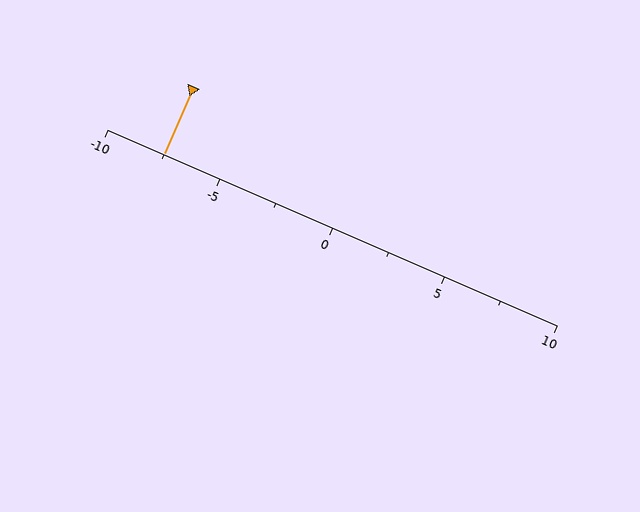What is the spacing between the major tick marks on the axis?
The major ticks are spaced 5 apart.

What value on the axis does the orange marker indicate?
The marker indicates approximately -7.5.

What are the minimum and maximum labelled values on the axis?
The axis runs from -10 to 10.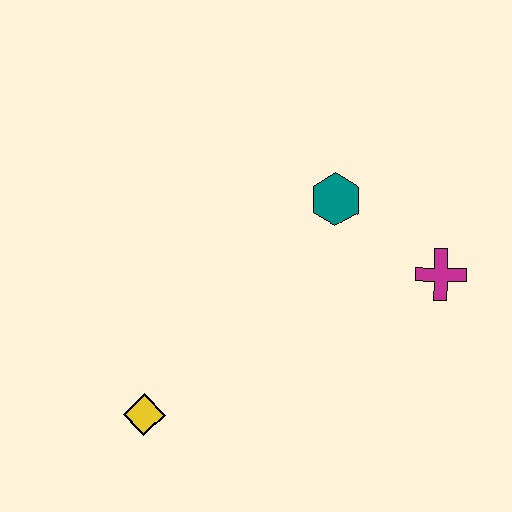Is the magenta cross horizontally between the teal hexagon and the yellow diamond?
No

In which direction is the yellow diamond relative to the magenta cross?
The yellow diamond is to the left of the magenta cross.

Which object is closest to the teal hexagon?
The magenta cross is closest to the teal hexagon.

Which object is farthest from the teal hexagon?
The yellow diamond is farthest from the teal hexagon.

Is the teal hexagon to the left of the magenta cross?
Yes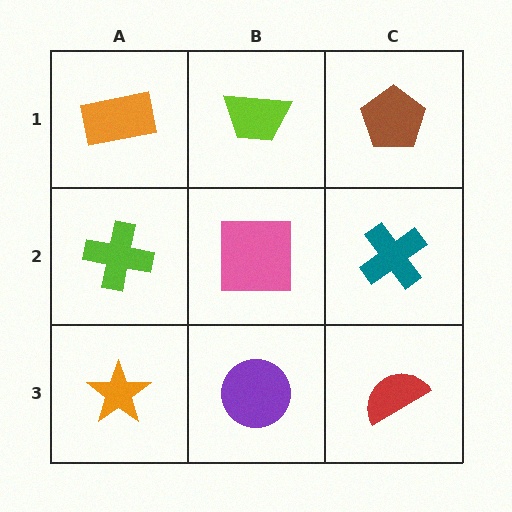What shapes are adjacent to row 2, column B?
A lime trapezoid (row 1, column B), a purple circle (row 3, column B), a lime cross (row 2, column A), a teal cross (row 2, column C).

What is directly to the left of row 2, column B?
A lime cross.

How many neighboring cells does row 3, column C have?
2.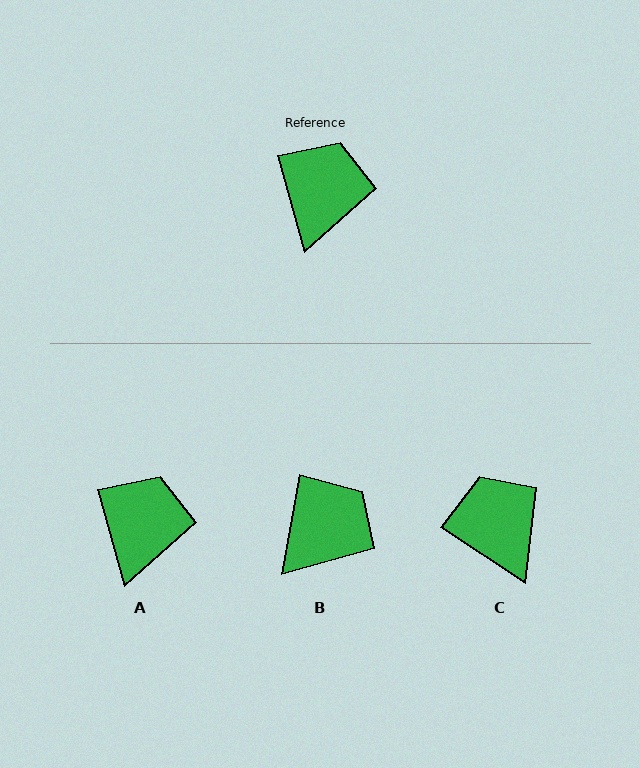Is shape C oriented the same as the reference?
No, it is off by about 41 degrees.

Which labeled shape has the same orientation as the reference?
A.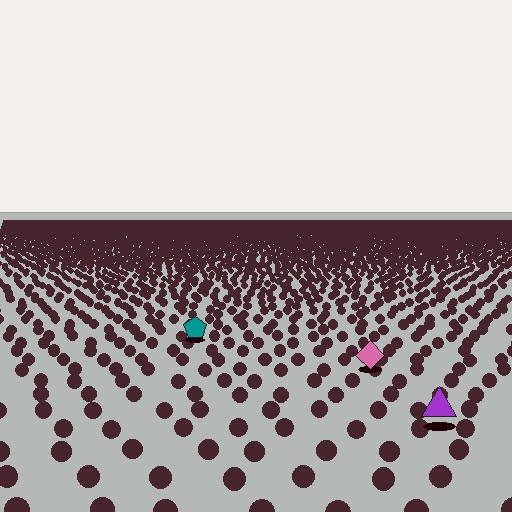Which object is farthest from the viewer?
The teal pentagon is farthest from the viewer. It appears smaller and the ground texture around it is denser.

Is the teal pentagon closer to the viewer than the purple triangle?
No. The purple triangle is closer — you can tell from the texture gradient: the ground texture is coarser near it.